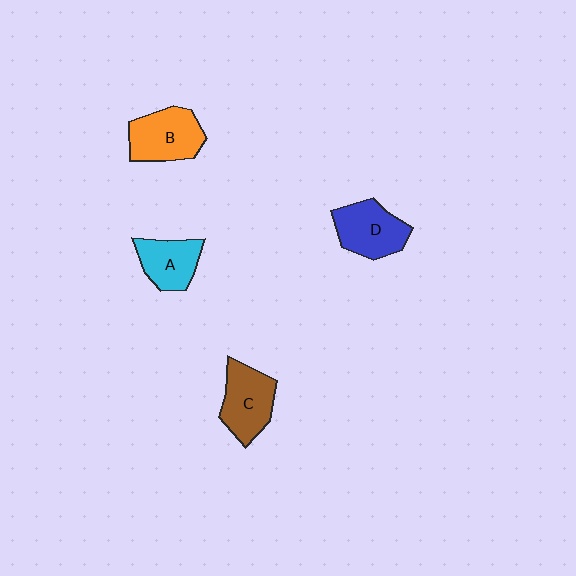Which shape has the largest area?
Shape B (orange).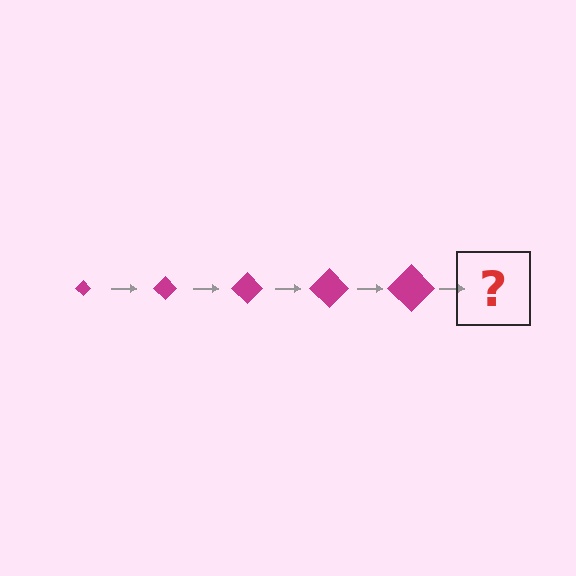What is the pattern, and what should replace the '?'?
The pattern is that the diamond gets progressively larger each step. The '?' should be a magenta diamond, larger than the previous one.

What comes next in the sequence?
The next element should be a magenta diamond, larger than the previous one.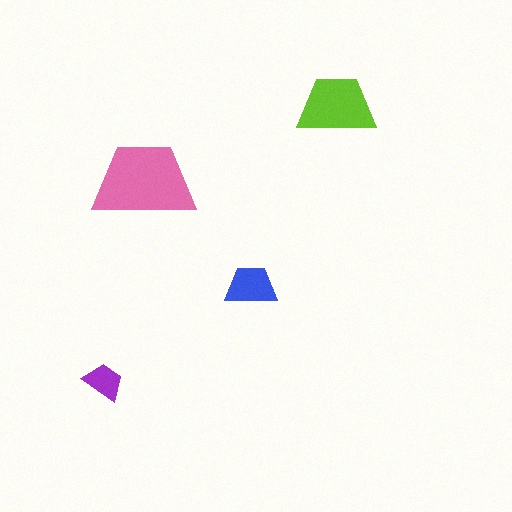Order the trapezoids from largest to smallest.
the pink one, the lime one, the blue one, the purple one.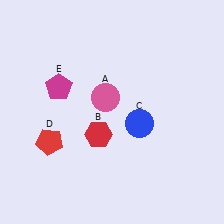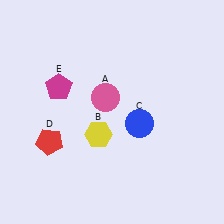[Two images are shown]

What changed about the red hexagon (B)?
In Image 1, B is red. In Image 2, it changed to yellow.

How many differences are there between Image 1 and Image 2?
There is 1 difference between the two images.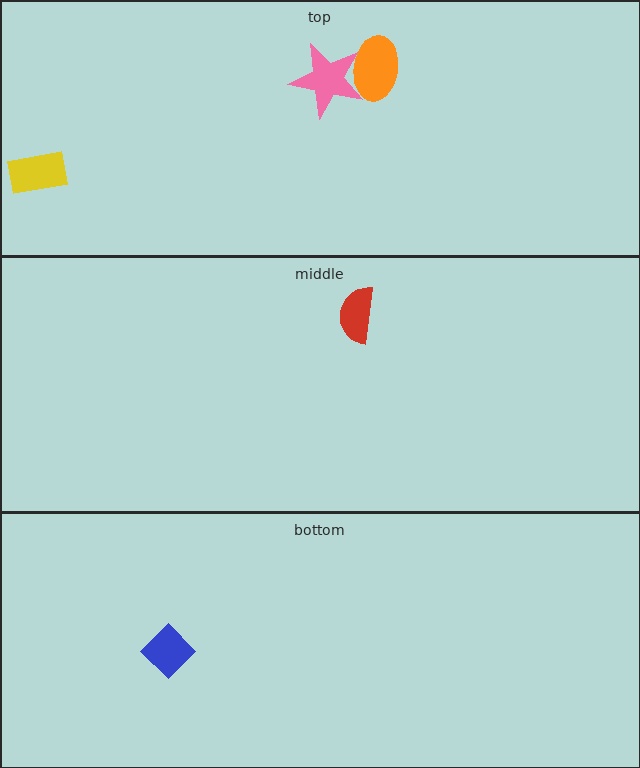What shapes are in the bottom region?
The blue diamond.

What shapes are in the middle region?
The red semicircle.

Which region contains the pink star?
The top region.